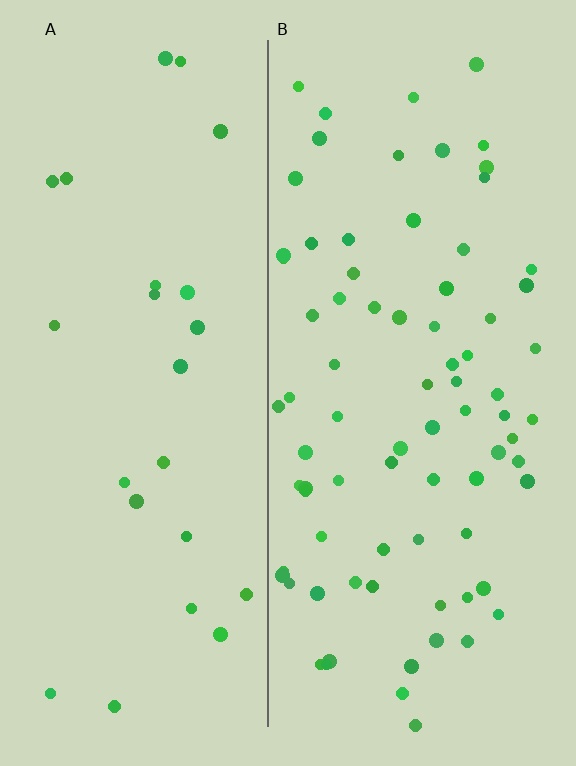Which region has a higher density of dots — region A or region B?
B (the right).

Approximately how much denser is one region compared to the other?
Approximately 3.2× — region B over region A.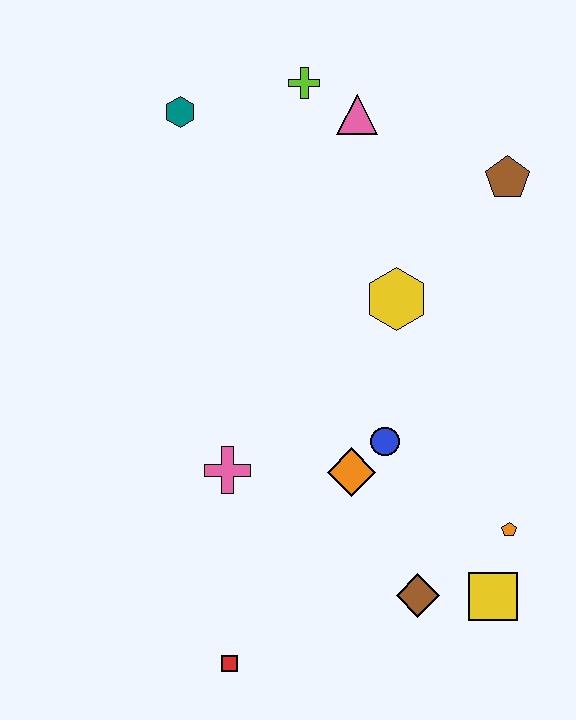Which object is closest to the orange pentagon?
The yellow square is closest to the orange pentagon.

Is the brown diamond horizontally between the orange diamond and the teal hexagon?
No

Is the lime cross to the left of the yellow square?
Yes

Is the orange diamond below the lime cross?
Yes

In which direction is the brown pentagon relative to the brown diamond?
The brown pentagon is above the brown diamond.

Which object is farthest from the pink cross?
The brown pentagon is farthest from the pink cross.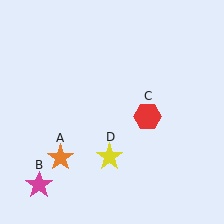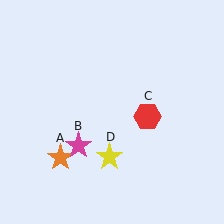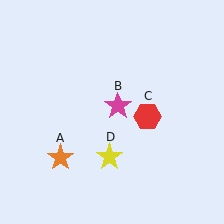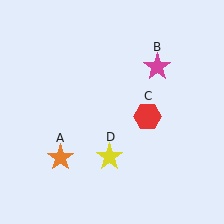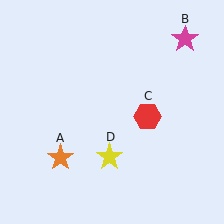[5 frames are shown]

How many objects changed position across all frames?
1 object changed position: magenta star (object B).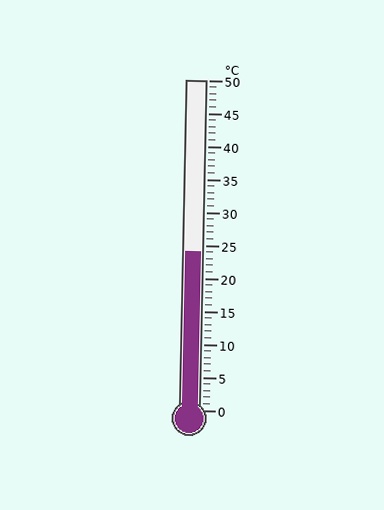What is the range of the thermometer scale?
The thermometer scale ranges from 0°C to 50°C.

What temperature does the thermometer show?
The thermometer shows approximately 24°C.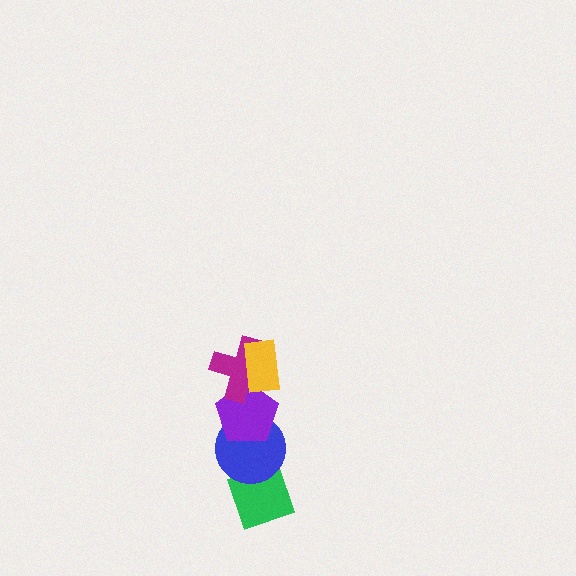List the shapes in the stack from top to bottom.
From top to bottom: the yellow rectangle, the magenta cross, the purple pentagon, the blue circle, the green diamond.